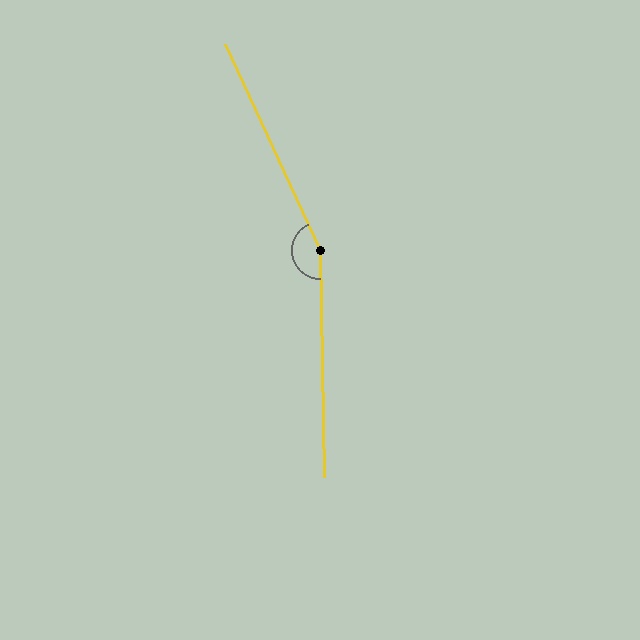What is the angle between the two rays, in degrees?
Approximately 156 degrees.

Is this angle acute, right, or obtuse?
It is obtuse.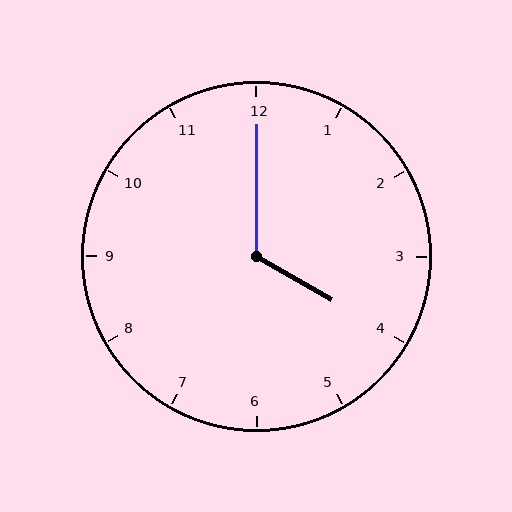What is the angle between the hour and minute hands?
Approximately 120 degrees.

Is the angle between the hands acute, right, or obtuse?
It is obtuse.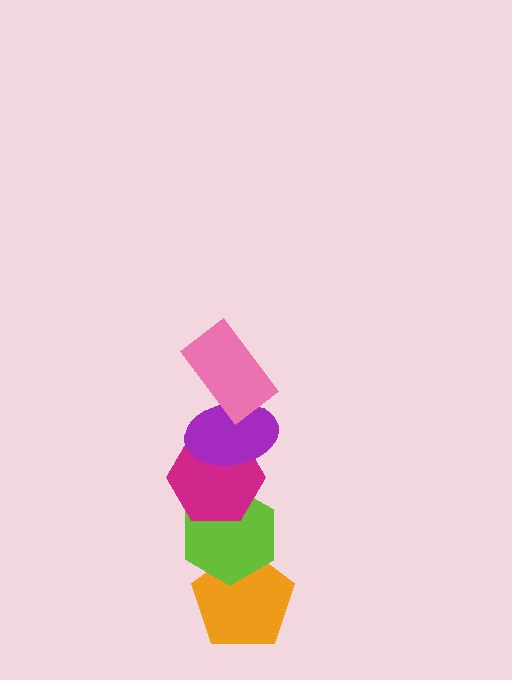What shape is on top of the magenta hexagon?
The purple ellipse is on top of the magenta hexagon.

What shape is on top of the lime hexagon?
The magenta hexagon is on top of the lime hexagon.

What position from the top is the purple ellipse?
The purple ellipse is 2nd from the top.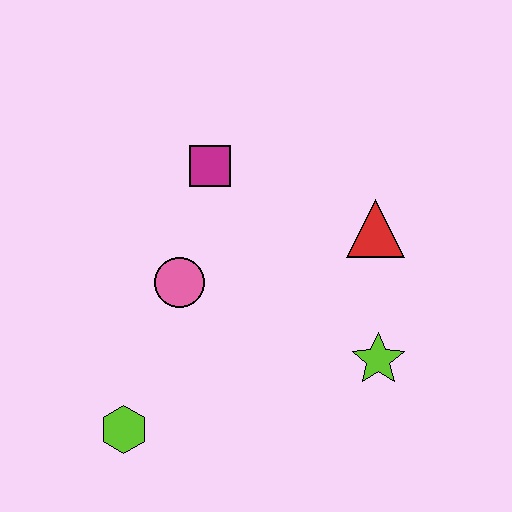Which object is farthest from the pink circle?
The lime star is farthest from the pink circle.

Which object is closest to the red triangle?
The lime star is closest to the red triangle.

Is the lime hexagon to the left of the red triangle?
Yes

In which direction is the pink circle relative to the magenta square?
The pink circle is below the magenta square.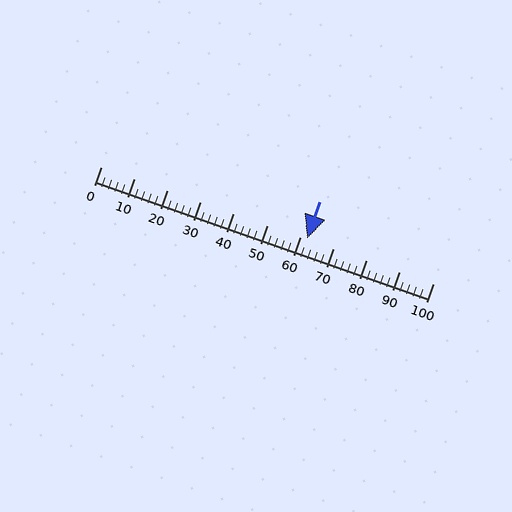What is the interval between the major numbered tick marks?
The major tick marks are spaced 10 units apart.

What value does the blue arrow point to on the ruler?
The blue arrow points to approximately 62.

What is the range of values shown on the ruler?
The ruler shows values from 0 to 100.